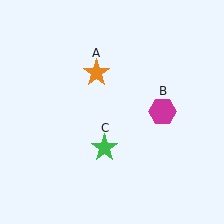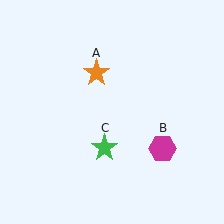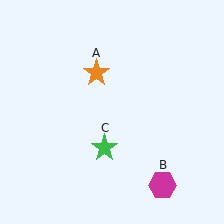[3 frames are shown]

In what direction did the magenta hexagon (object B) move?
The magenta hexagon (object B) moved down.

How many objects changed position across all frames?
1 object changed position: magenta hexagon (object B).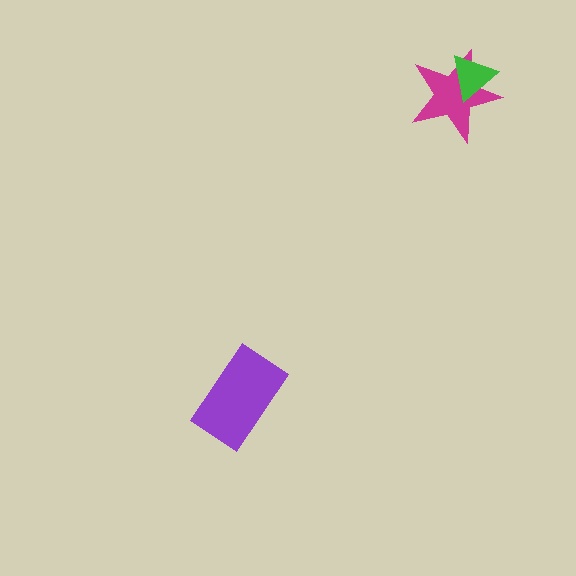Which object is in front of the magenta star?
The green triangle is in front of the magenta star.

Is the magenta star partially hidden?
Yes, it is partially covered by another shape.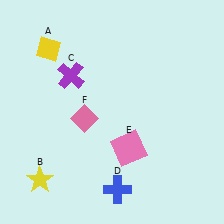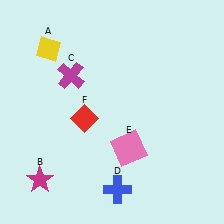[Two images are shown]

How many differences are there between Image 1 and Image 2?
There are 3 differences between the two images.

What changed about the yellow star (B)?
In Image 1, B is yellow. In Image 2, it changed to magenta.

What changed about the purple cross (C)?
In Image 1, C is purple. In Image 2, it changed to magenta.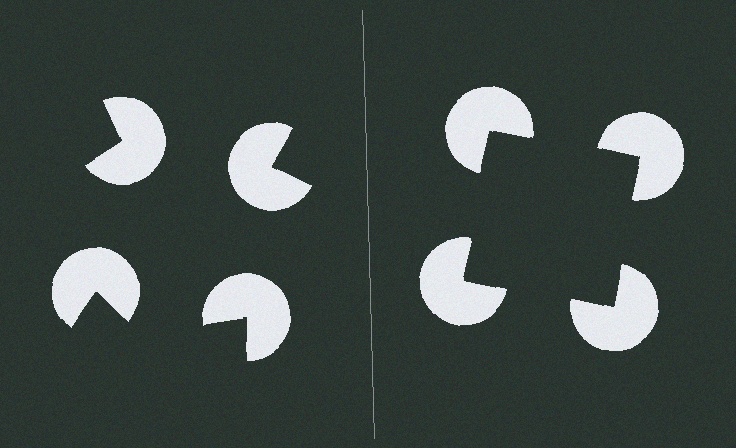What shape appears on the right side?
An illusory square.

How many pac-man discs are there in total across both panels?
8 — 4 on each side.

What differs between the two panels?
The pac-man discs are positioned identically on both sides; only the wedge orientations differ. On the right they align to a square; on the left they are misaligned.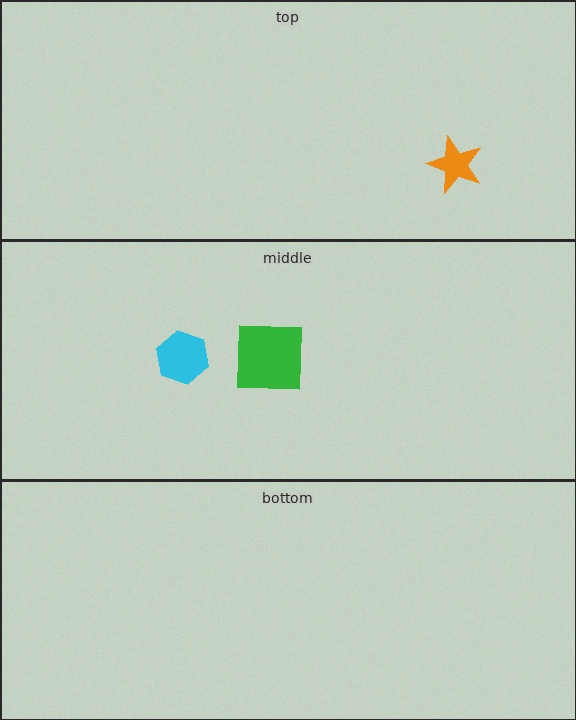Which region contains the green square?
The middle region.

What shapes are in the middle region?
The green square, the cyan hexagon.